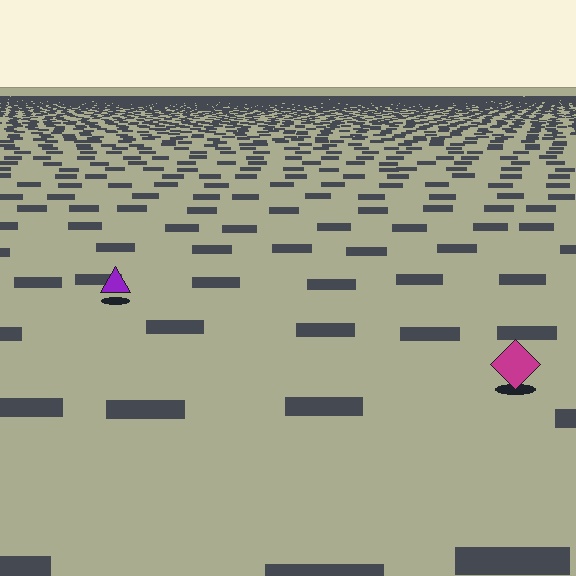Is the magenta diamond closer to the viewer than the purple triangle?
Yes. The magenta diamond is closer — you can tell from the texture gradient: the ground texture is coarser near it.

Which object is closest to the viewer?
The magenta diamond is closest. The texture marks near it are larger and more spread out.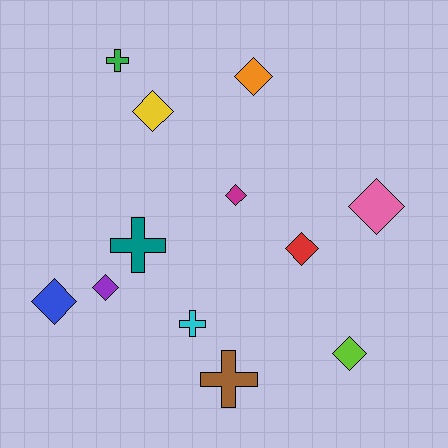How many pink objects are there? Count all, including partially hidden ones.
There is 1 pink object.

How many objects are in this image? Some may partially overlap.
There are 12 objects.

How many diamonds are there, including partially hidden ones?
There are 8 diamonds.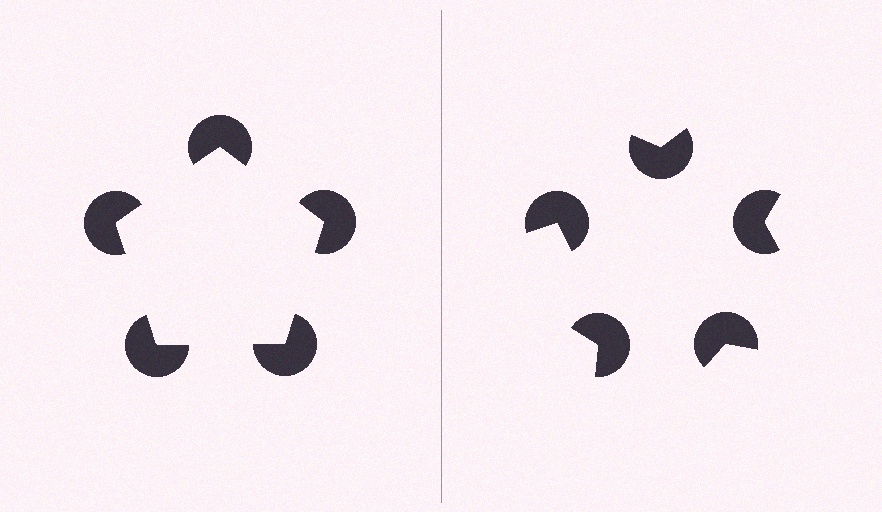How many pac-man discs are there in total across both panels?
10 — 5 on each side.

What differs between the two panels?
The pac-man discs are positioned identically on both sides; only the wedge orientations differ. On the left they align to a pentagon; on the right they are misaligned.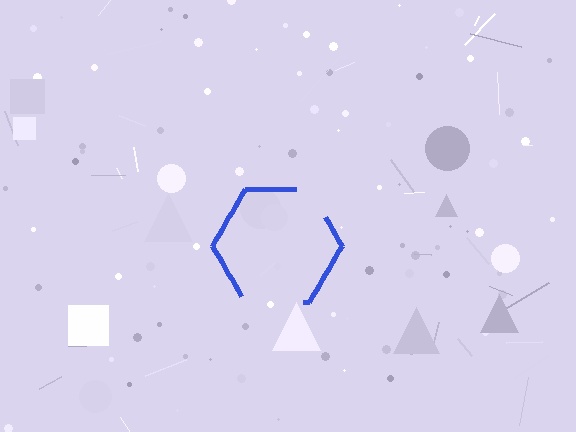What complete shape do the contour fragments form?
The contour fragments form a hexagon.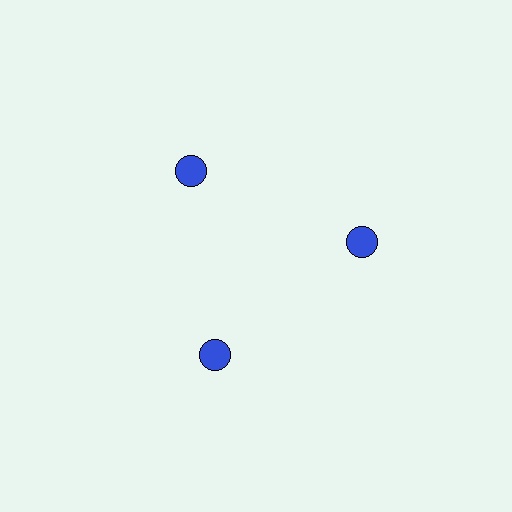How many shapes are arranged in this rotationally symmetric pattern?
There are 3 shapes, arranged in 3 groups of 1.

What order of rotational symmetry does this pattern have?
This pattern has 3-fold rotational symmetry.